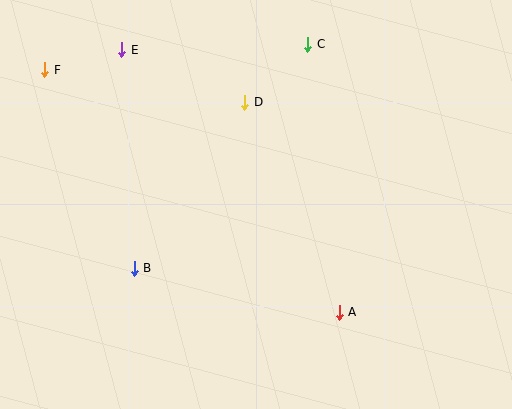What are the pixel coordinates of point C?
Point C is at (308, 44).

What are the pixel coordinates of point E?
Point E is at (122, 50).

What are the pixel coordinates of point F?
Point F is at (45, 70).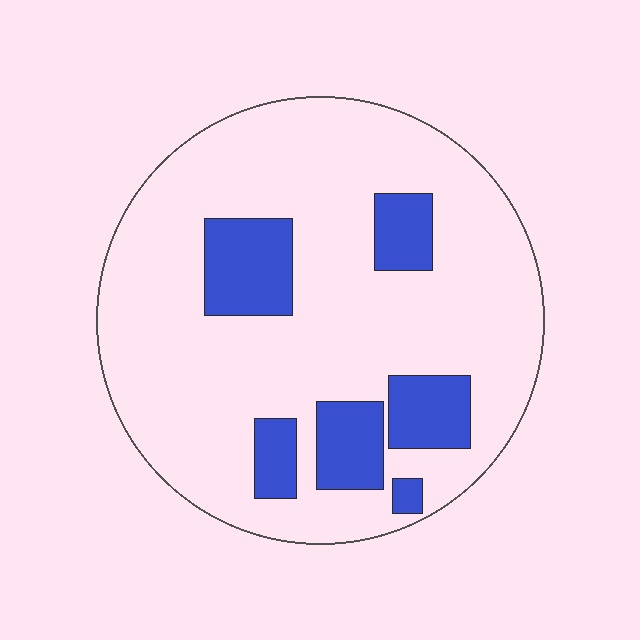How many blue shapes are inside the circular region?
6.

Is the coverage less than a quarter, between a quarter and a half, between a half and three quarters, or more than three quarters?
Less than a quarter.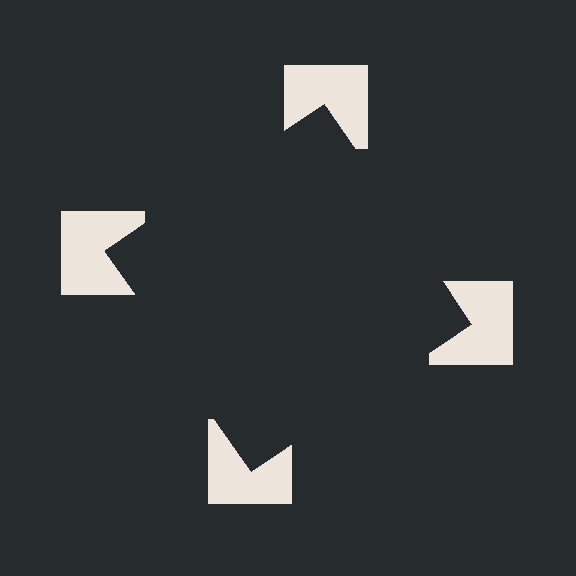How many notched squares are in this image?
There are 4 — one at each vertex of the illusory square.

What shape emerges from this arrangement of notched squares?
An illusory square — its edges are inferred from the aligned wedge cuts in the notched squares, not physically drawn.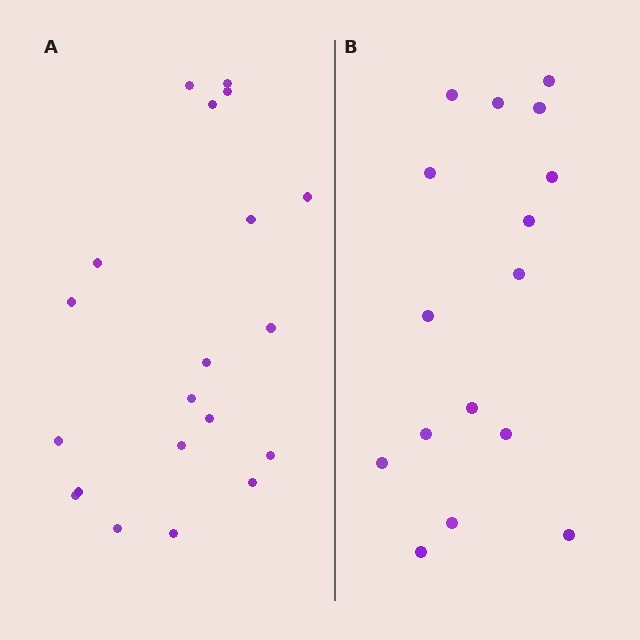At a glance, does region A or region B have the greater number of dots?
Region A (the left region) has more dots.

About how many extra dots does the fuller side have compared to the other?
Region A has about 4 more dots than region B.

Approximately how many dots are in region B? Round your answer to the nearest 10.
About 20 dots. (The exact count is 16, which rounds to 20.)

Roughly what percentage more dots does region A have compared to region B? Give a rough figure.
About 25% more.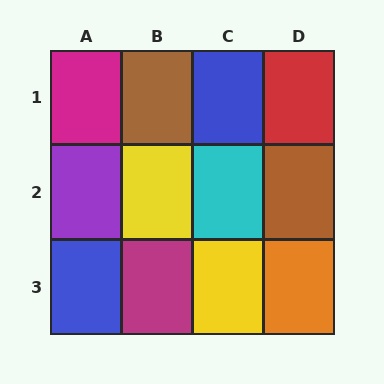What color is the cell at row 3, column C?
Yellow.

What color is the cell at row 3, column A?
Blue.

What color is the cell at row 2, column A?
Purple.